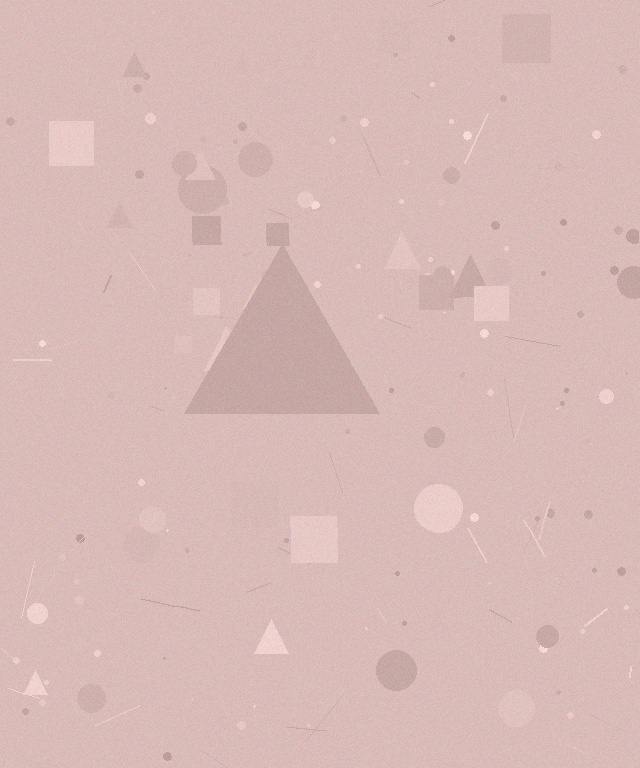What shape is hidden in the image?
A triangle is hidden in the image.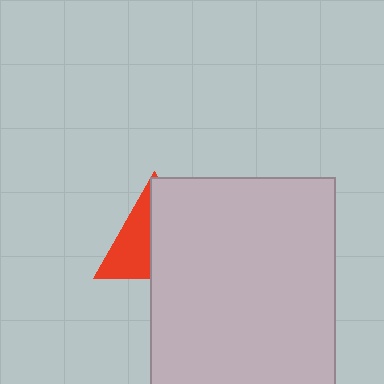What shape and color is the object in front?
The object in front is a light gray rectangle.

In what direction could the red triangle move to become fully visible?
The red triangle could move left. That would shift it out from behind the light gray rectangle entirely.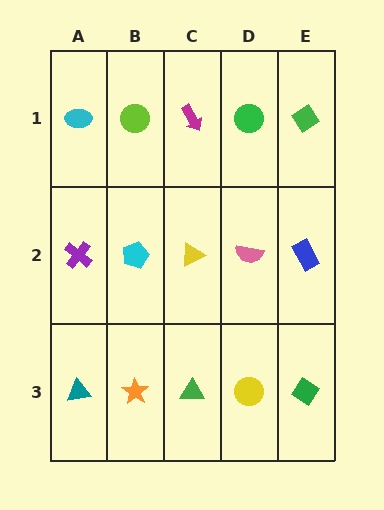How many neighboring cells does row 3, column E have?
2.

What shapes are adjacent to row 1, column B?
A cyan pentagon (row 2, column B), a cyan ellipse (row 1, column A), a magenta arrow (row 1, column C).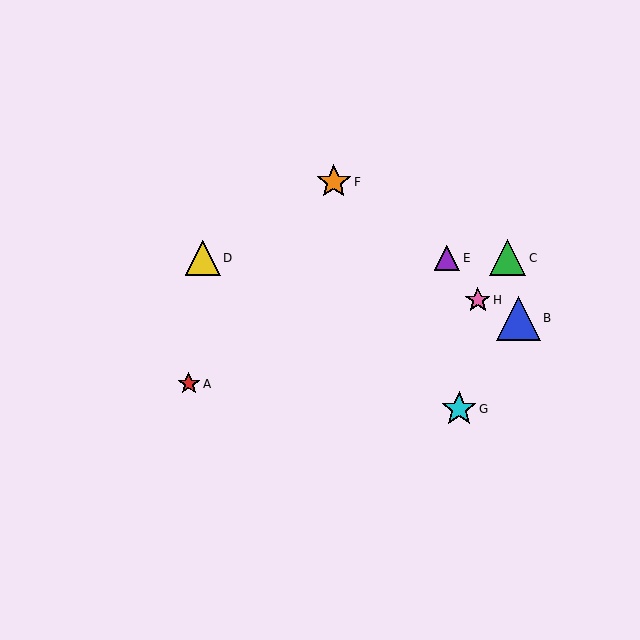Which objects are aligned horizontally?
Objects C, D, E are aligned horizontally.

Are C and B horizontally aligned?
No, C is at y≈258 and B is at y≈318.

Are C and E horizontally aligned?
Yes, both are at y≈258.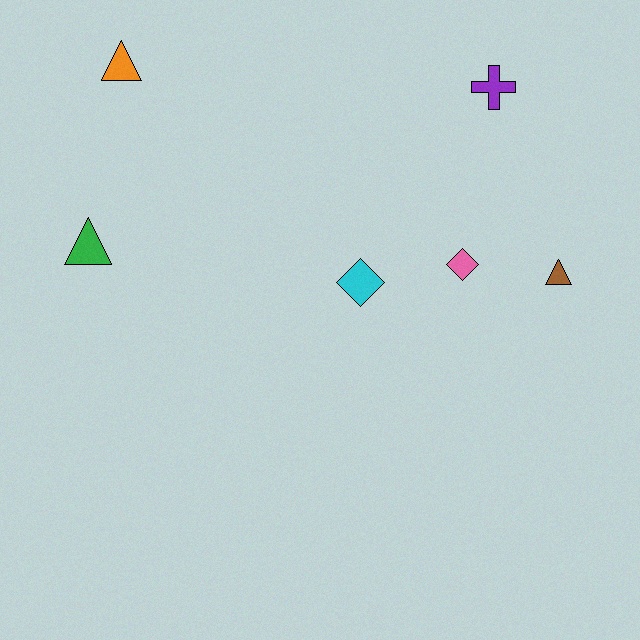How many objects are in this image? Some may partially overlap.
There are 6 objects.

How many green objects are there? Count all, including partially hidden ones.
There is 1 green object.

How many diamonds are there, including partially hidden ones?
There are 2 diamonds.